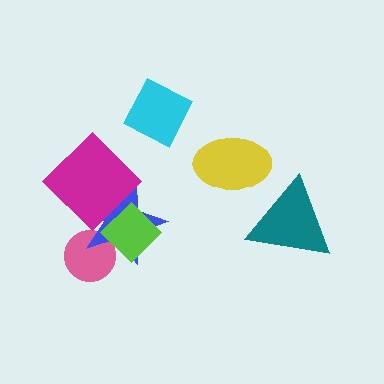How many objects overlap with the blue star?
3 objects overlap with the blue star.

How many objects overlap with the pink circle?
2 objects overlap with the pink circle.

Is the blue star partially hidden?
Yes, it is partially covered by another shape.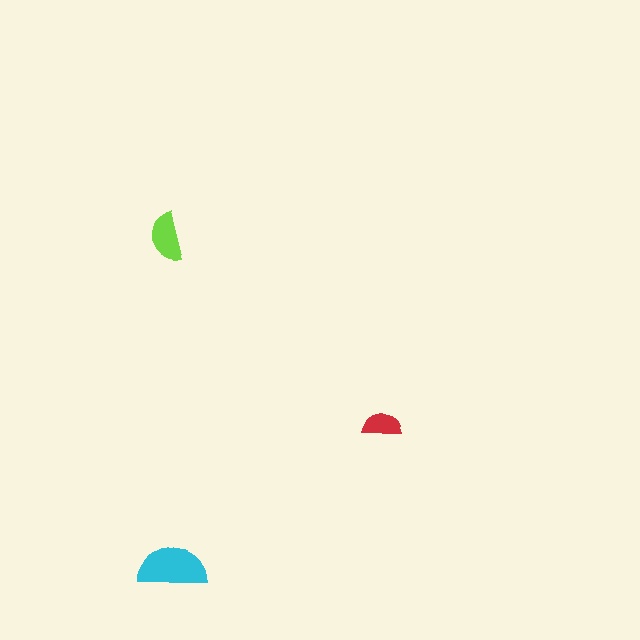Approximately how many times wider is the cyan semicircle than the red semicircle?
About 2 times wider.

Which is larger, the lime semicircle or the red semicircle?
The lime one.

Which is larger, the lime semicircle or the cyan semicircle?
The cyan one.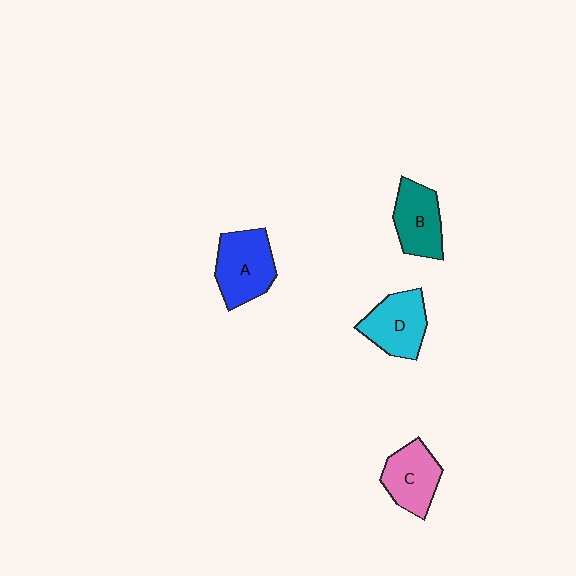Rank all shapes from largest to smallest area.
From largest to smallest: A (blue), D (cyan), C (pink), B (teal).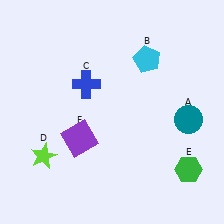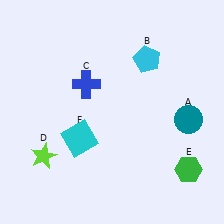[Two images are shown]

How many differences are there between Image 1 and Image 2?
There is 1 difference between the two images.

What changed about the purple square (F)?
In Image 1, F is purple. In Image 2, it changed to cyan.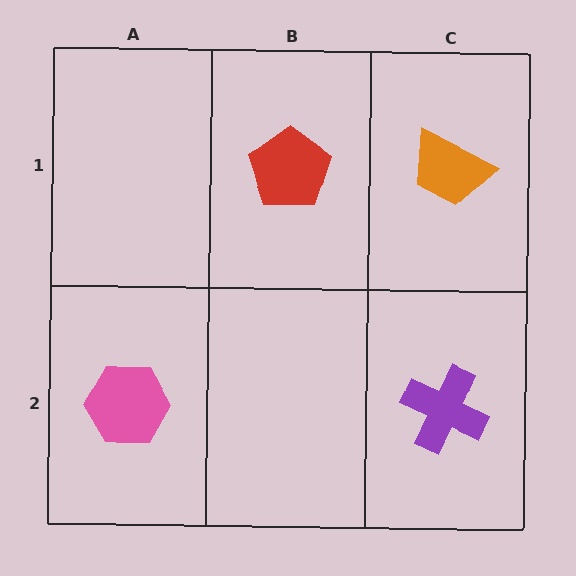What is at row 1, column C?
An orange trapezoid.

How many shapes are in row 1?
2 shapes.